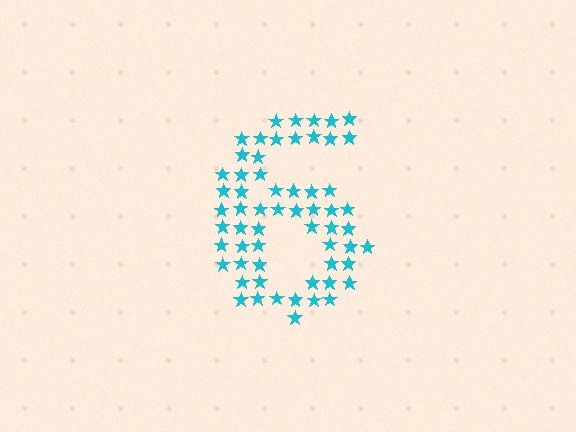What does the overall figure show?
The overall figure shows the digit 6.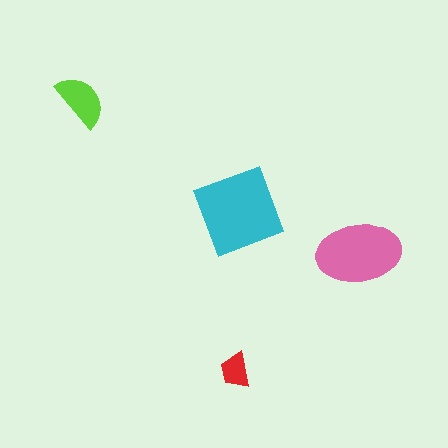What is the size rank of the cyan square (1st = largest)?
1st.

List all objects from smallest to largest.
The red trapezoid, the lime semicircle, the pink ellipse, the cyan square.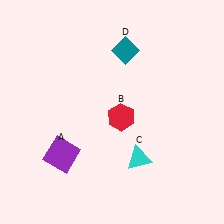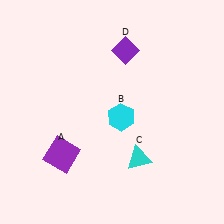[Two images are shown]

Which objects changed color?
B changed from red to cyan. D changed from teal to purple.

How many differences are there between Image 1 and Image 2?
There are 2 differences between the two images.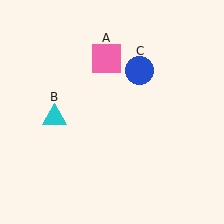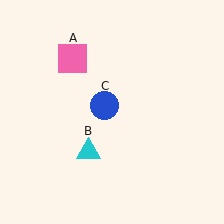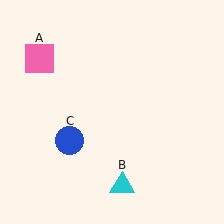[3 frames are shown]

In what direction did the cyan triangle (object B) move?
The cyan triangle (object B) moved down and to the right.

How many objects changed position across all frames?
3 objects changed position: pink square (object A), cyan triangle (object B), blue circle (object C).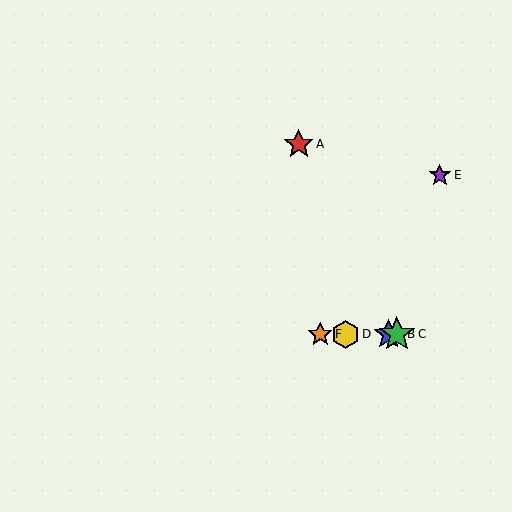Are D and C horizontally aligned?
Yes, both are at y≈334.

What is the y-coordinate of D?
Object D is at y≈334.